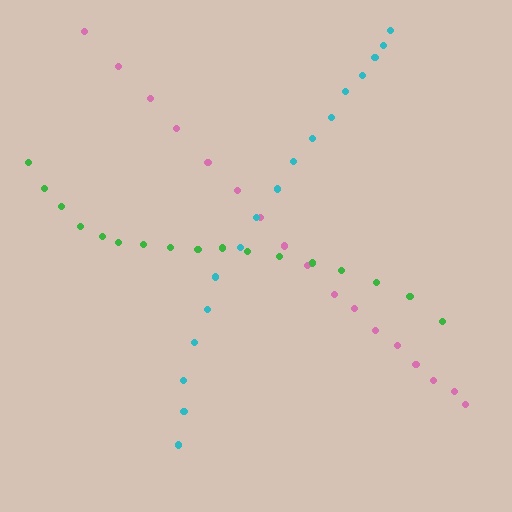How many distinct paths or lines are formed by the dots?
There are 3 distinct paths.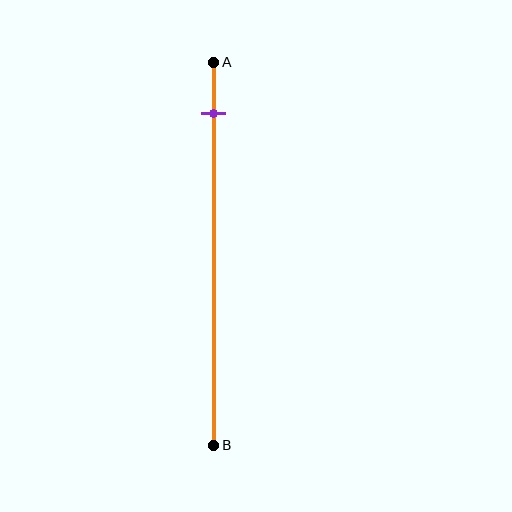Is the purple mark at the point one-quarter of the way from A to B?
No, the mark is at about 15% from A, not at the 25% one-quarter point.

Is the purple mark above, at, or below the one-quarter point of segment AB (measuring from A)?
The purple mark is above the one-quarter point of segment AB.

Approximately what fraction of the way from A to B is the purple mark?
The purple mark is approximately 15% of the way from A to B.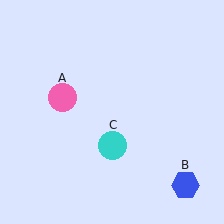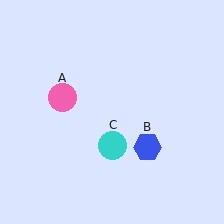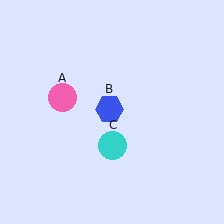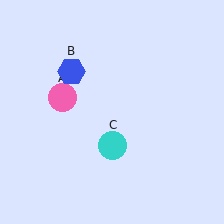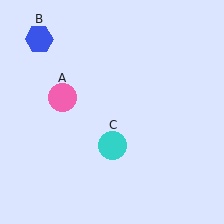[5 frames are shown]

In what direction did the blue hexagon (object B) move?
The blue hexagon (object B) moved up and to the left.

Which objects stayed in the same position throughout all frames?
Pink circle (object A) and cyan circle (object C) remained stationary.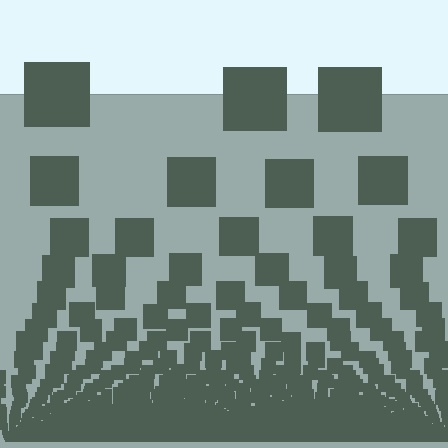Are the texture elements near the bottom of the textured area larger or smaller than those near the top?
Smaller. The gradient is inverted — elements near the bottom are smaller and denser.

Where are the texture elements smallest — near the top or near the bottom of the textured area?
Near the bottom.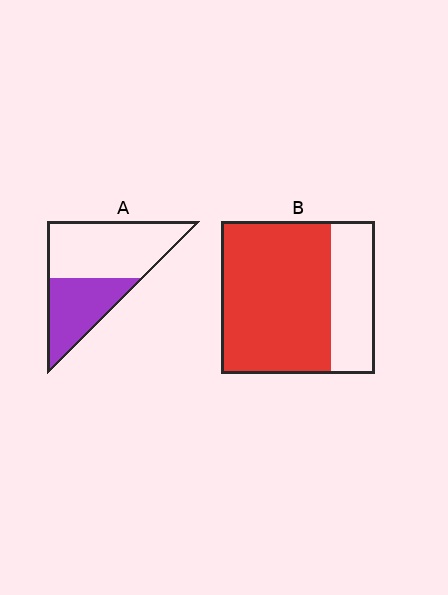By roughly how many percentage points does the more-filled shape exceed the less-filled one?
By roughly 30 percentage points (B over A).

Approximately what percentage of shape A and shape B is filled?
A is approximately 40% and B is approximately 70%.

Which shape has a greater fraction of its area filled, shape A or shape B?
Shape B.